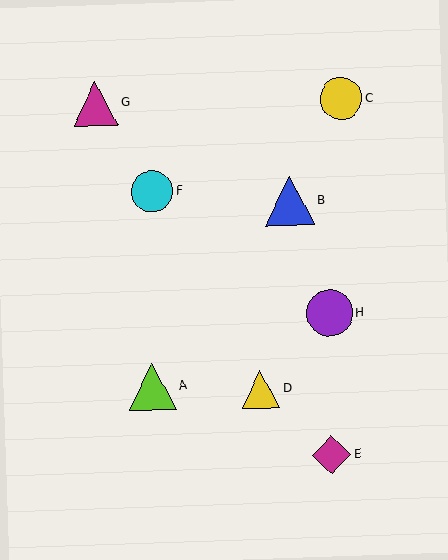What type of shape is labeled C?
Shape C is a yellow circle.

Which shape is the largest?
The blue triangle (labeled B) is the largest.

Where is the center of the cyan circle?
The center of the cyan circle is at (152, 191).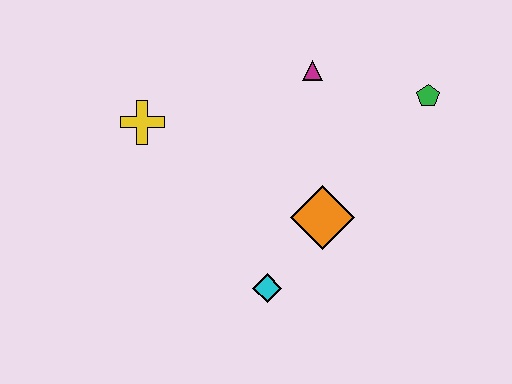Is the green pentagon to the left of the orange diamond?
No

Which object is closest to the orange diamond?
The cyan diamond is closest to the orange diamond.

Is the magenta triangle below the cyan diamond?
No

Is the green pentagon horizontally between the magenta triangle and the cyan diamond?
No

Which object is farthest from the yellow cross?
The green pentagon is farthest from the yellow cross.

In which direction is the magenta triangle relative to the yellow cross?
The magenta triangle is to the right of the yellow cross.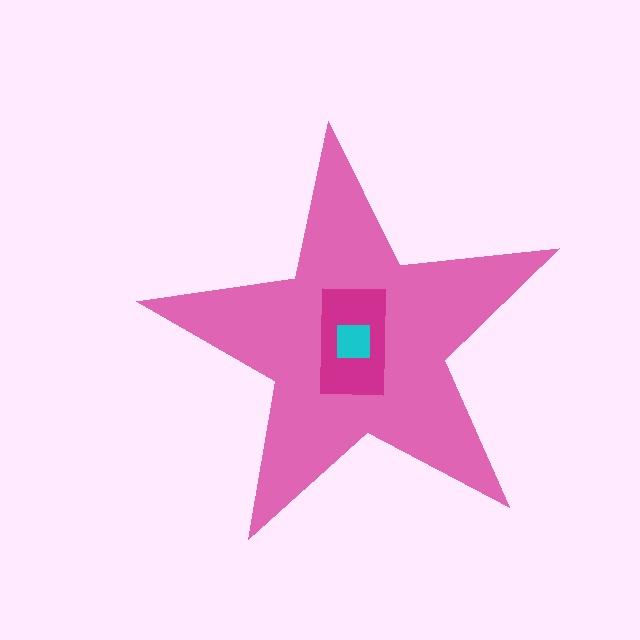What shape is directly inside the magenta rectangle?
The cyan square.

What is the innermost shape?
The cyan square.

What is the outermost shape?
The pink star.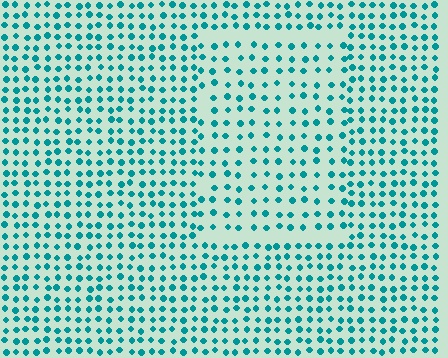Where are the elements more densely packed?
The elements are more densely packed outside the rectangle boundary.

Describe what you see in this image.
The image contains small teal elements arranged at two different densities. A rectangle-shaped region is visible where the elements are less densely packed than the surrounding area.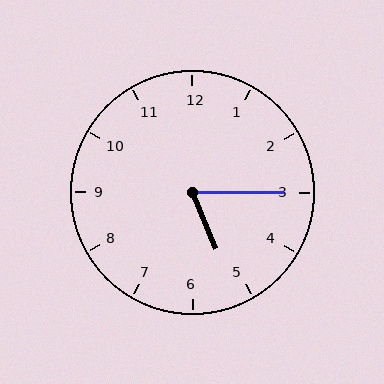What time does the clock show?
5:15.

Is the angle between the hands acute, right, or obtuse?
It is acute.